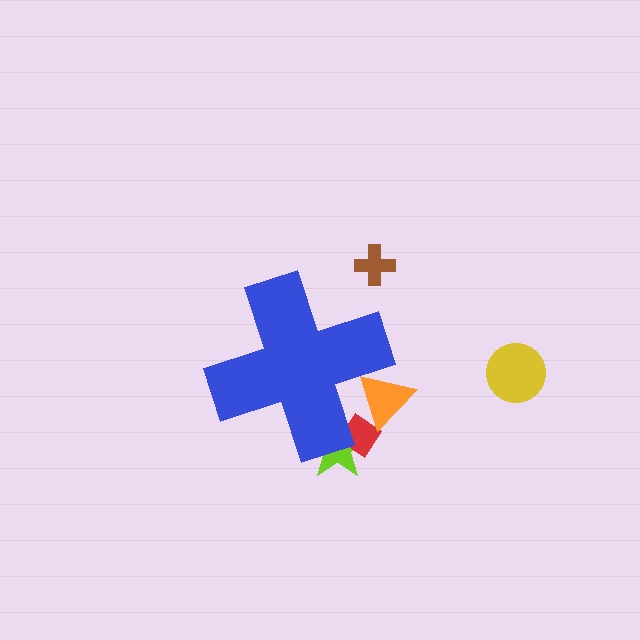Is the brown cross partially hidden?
No, the brown cross is fully visible.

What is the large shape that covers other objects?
A blue cross.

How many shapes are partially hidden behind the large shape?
3 shapes are partially hidden.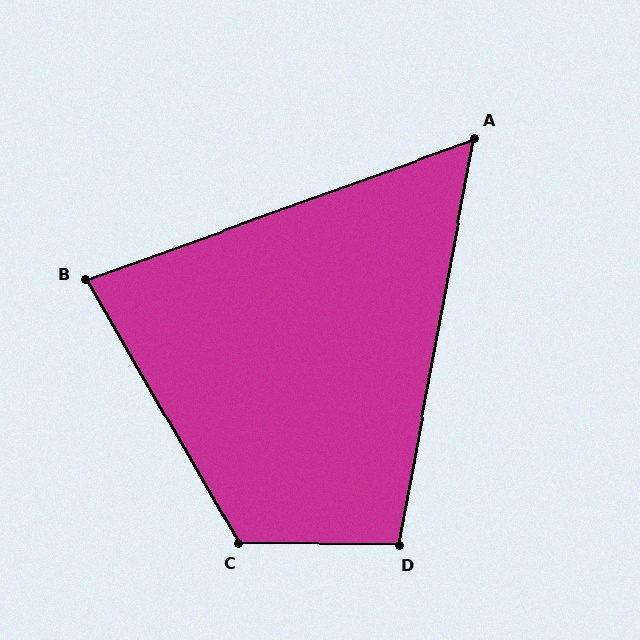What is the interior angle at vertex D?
Approximately 100 degrees (obtuse).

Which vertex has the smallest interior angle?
A, at approximately 60 degrees.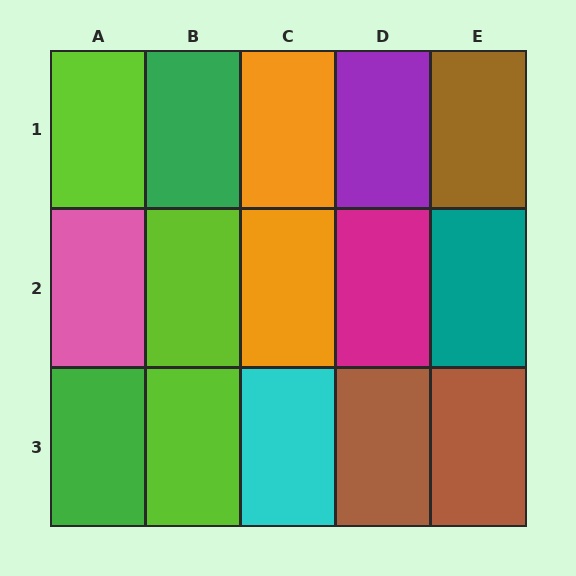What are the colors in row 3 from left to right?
Green, lime, cyan, brown, brown.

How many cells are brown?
3 cells are brown.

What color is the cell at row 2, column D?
Magenta.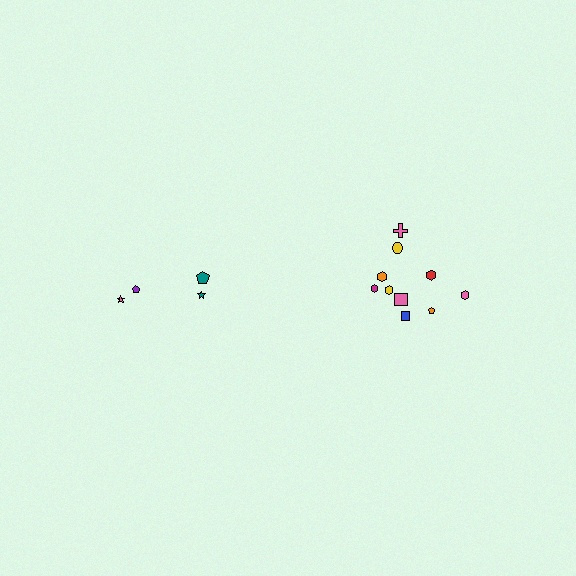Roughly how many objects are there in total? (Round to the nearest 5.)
Roughly 15 objects in total.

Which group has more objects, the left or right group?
The right group.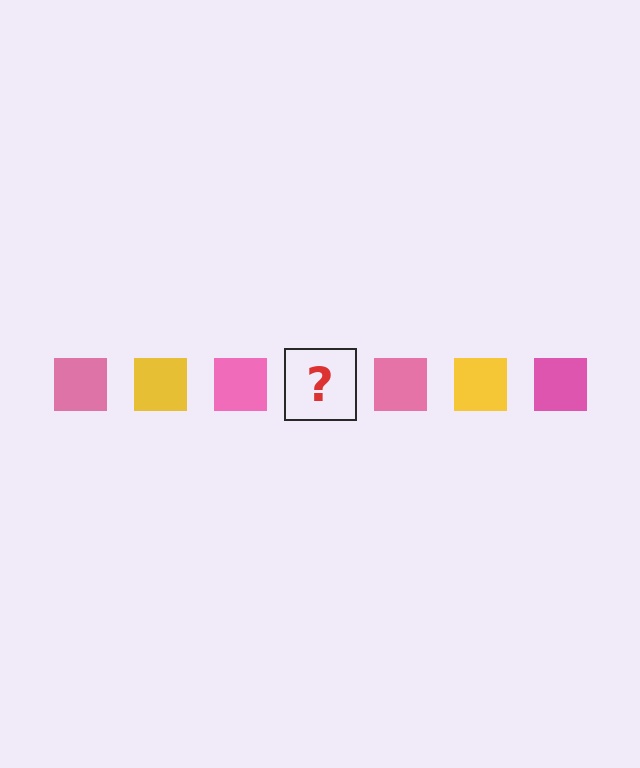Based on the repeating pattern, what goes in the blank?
The blank should be a yellow square.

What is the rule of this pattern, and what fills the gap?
The rule is that the pattern cycles through pink, yellow squares. The gap should be filled with a yellow square.